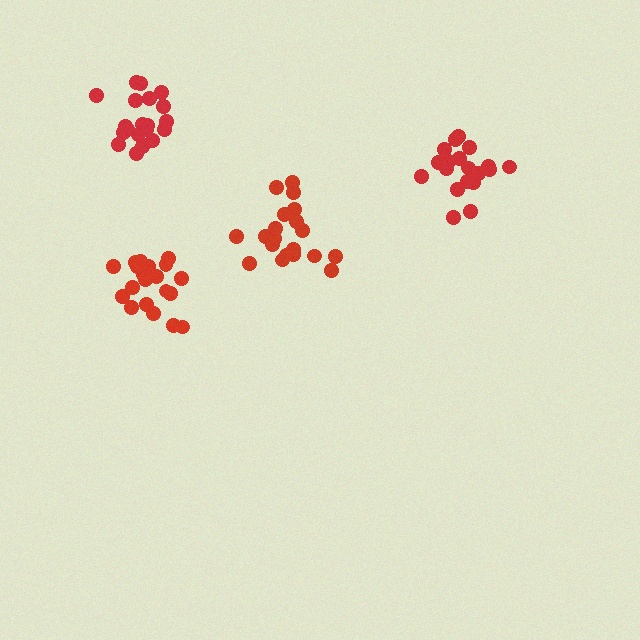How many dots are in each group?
Group 1: 20 dots, Group 2: 20 dots, Group 3: 20 dots, Group 4: 21 dots (81 total).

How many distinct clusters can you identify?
There are 4 distinct clusters.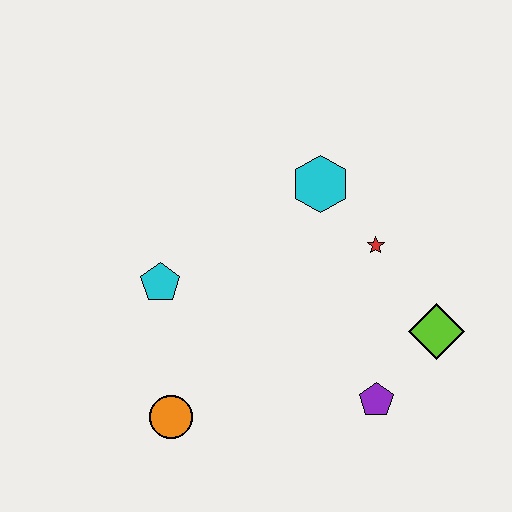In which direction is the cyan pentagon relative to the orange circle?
The cyan pentagon is above the orange circle.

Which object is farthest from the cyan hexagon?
The orange circle is farthest from the cyan hexagon.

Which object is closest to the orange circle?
The cyan pentagon is closest to the orange circle.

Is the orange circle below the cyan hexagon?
Yes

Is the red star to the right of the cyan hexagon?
Yes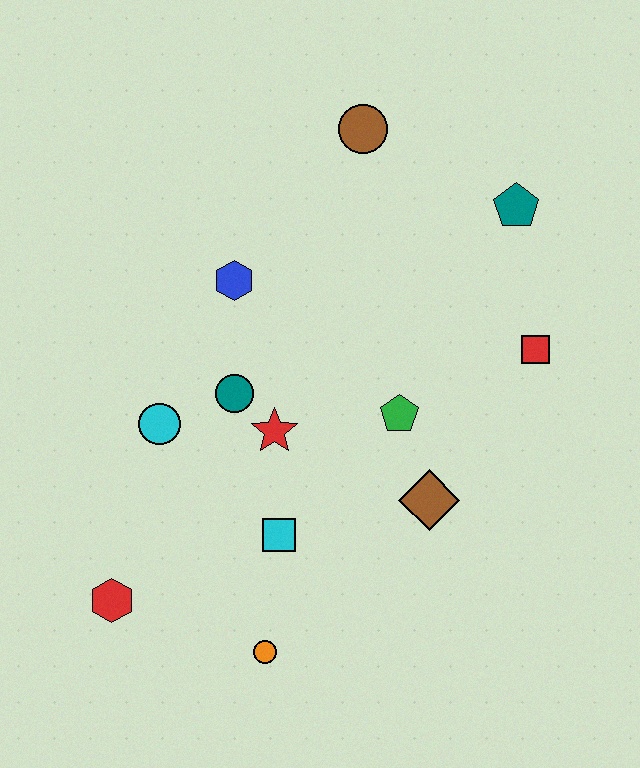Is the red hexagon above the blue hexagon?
No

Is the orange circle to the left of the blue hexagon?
No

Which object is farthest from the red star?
The teal pentagon is farthest from the red star.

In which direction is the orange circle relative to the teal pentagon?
The orange circle is below the teal pentagon.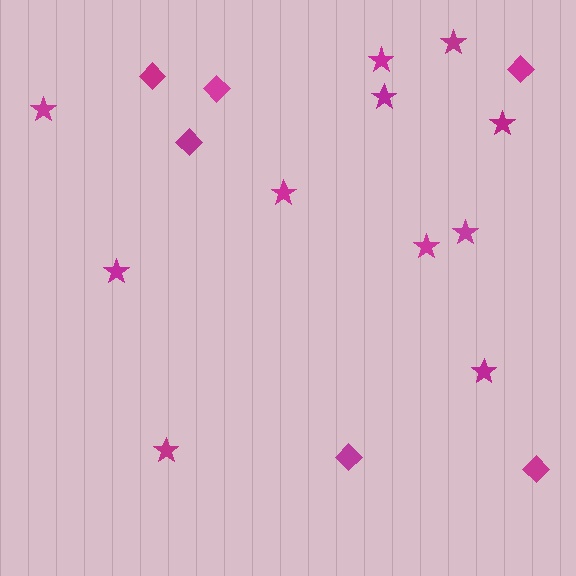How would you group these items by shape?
There are 2 groups: one group of diamonds (6) and one group of stars (11).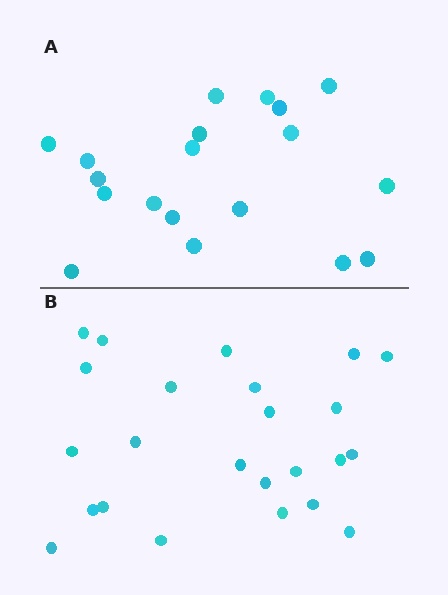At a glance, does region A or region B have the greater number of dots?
Region B (the bottom region) has more dots.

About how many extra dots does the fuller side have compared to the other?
Region B has about 5 more dots than region A.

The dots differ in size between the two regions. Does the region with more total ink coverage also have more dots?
No. Region A has more total ink coverage because its dots are larger, but region B actually contains more individual dots. Total area can be misleading — the number of items is what matters here.